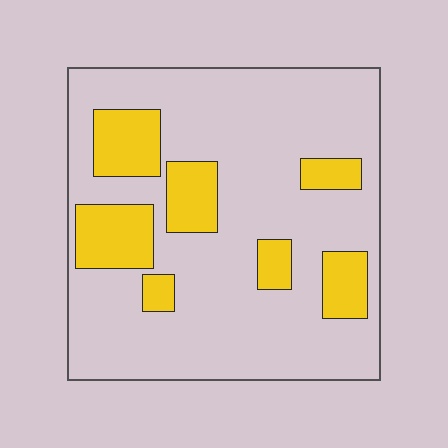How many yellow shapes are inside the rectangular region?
7.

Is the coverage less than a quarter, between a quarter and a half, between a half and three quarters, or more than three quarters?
Less than a quarter.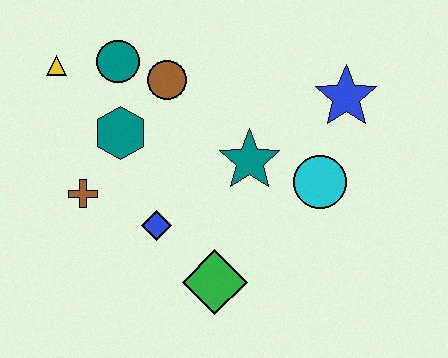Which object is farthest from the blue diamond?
The blue star is farthest from the blue diamond.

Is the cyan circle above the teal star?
No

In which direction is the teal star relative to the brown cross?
The teal star is to the right of the brown cross.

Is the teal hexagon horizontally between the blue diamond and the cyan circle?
No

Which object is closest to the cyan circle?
The teal star is closest to the cyan circle.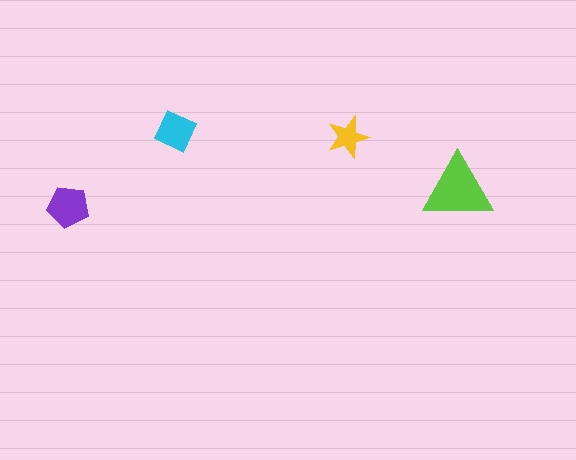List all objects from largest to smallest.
The lime triangle, the purple pentagon, the cyan square, the yellow star.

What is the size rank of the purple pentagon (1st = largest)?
2nd.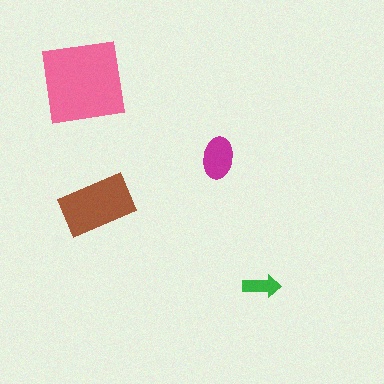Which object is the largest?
The pink square.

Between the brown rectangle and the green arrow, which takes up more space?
The brown rectangle.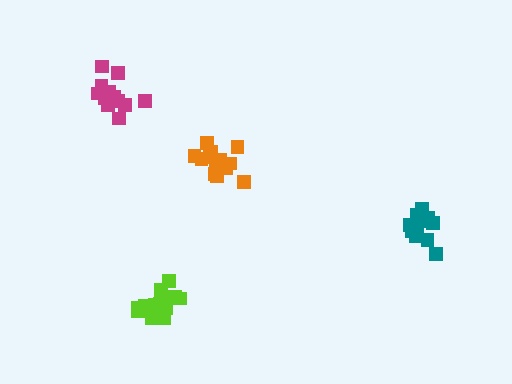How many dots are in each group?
Group 1: 13 dots, Group 2: 13 dots, Group 3: 14 dots, Group 4: 17 dots (57 total).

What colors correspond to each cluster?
The clusters are colored: orange, magenta, teal, lime.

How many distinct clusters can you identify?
There are 4 distinct clusters.